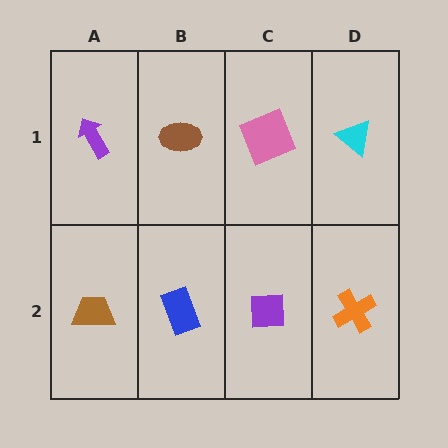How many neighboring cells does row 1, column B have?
3.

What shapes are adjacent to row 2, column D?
A cyan triangle (row 1, column D), a purple square (row 2, column C).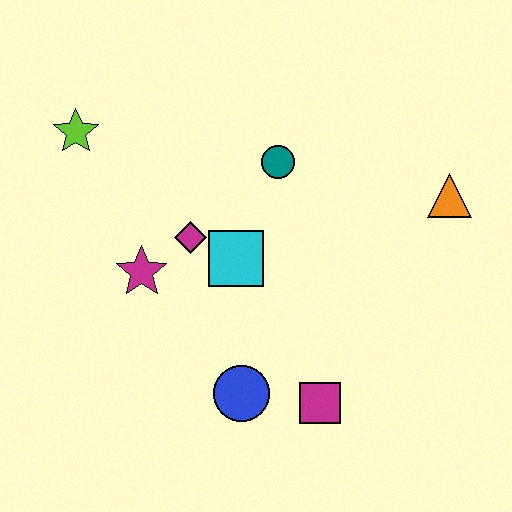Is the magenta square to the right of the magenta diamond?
Yes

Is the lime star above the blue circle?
Yes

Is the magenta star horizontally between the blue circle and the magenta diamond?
No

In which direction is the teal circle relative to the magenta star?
The teal circle is to the right of the magenta star.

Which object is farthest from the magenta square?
The lime star is farthest from the magenta square.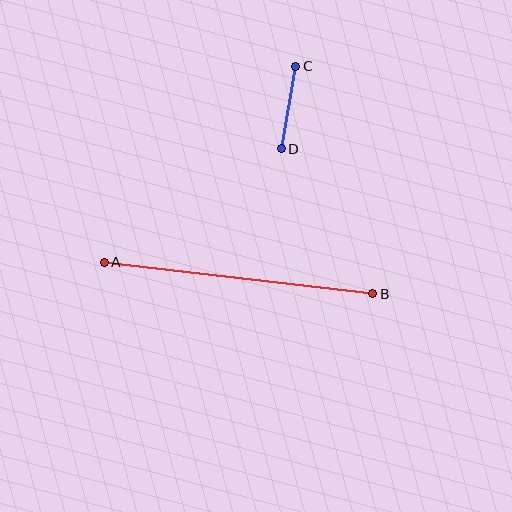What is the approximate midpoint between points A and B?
The midpoint is at approximately (239, 278) pixels.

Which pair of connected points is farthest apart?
Points A and B are farthest apart.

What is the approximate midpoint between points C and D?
The midpoint is at approximately (288, 107) pixels.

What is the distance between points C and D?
The distance is approximately 83 pixels.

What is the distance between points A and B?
The distance is approximately 271 pixels.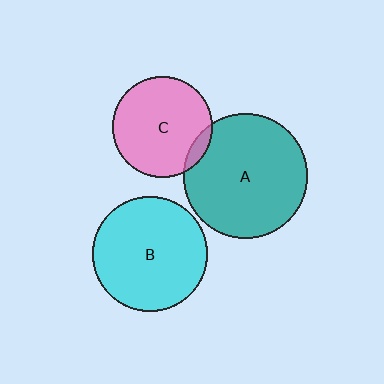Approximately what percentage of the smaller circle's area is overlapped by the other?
Approximately 10%.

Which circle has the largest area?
Circle A (teal).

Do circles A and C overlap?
Yes.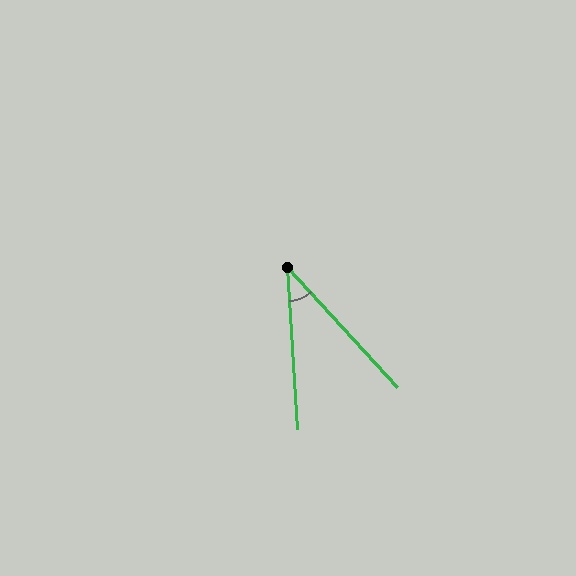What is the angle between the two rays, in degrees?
Approximately 39 degrees.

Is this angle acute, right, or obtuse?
It is acute.